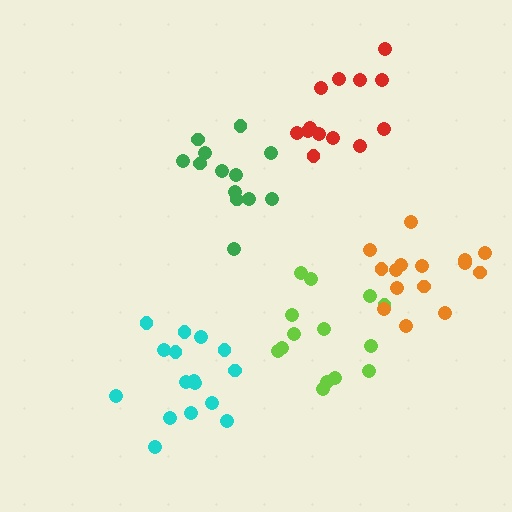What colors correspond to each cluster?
The clusters are colored: green, lime, orange, cyan, red.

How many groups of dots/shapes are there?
There are 5 groups.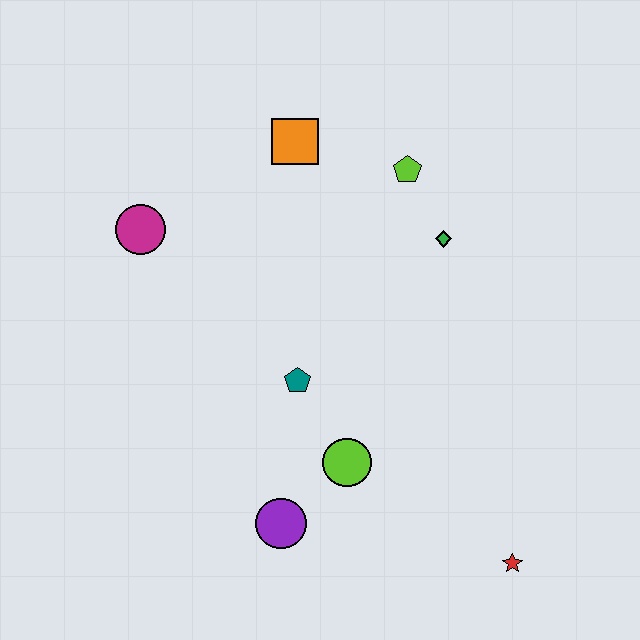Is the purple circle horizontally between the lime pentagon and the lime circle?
No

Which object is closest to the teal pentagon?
The lime circle is closest to the teal pentagon.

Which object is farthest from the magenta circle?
The red star is farthest from the magenta circle.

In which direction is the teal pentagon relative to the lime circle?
The teal pentagon is above the lime circle.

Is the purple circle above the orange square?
No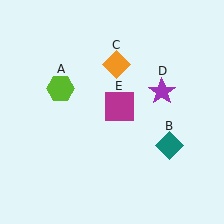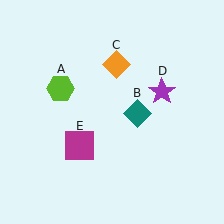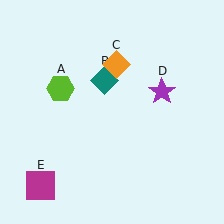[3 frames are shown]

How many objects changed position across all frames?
2 objects changed position: teal diamond (object B), magenta square (object E).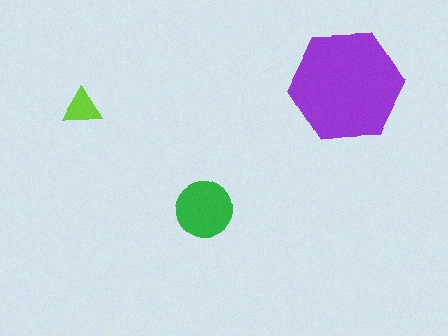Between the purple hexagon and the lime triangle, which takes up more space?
The purple hexagon.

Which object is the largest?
The purple hexagon.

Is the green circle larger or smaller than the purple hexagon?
Smaller.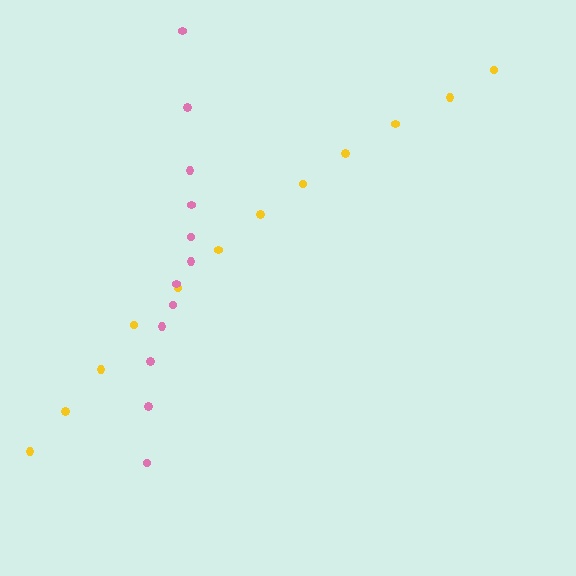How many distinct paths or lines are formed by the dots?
There are 2 distinct paths.